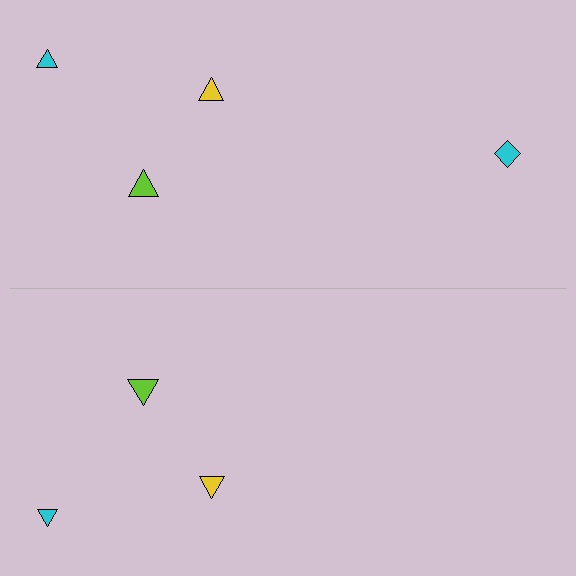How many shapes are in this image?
There are 7 shapes in this image.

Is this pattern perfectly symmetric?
No, the pattern is not perfectly symmetric. A cyan diamond is missing from the bottom side.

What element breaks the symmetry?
A cyan diamond is missing from the bottom side.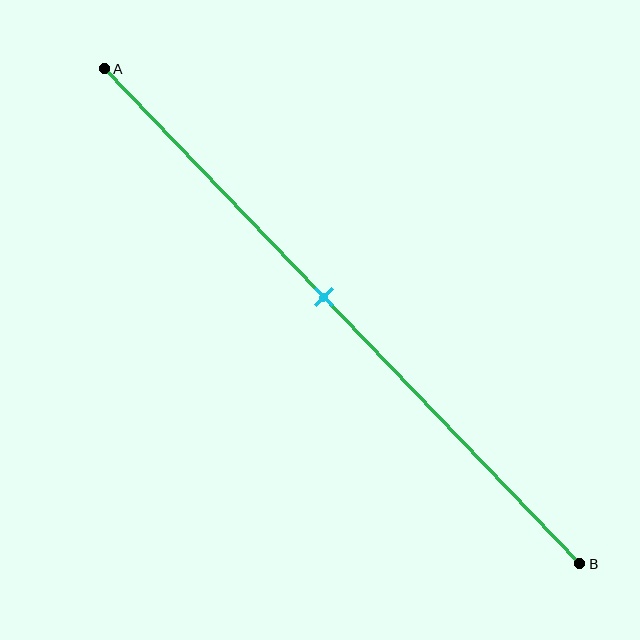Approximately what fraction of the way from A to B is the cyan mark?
The cyan mark is approximately 45% of the way from A to B.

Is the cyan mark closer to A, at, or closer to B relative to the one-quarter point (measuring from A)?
The cyan mark is closer to point B than the one-quarter point of segment AB.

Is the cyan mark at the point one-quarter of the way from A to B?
No, the mark is at about 45% from A, not at the 25% one-quarter point.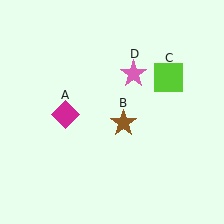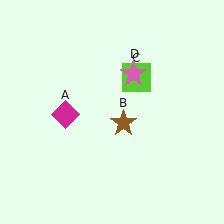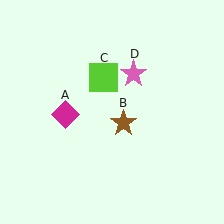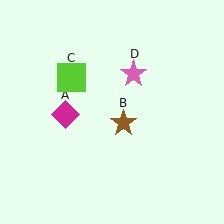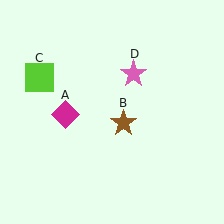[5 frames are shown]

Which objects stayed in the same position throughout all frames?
Magenta diamond (object A) and brown star (object B) and pink star (object D) remained stationary.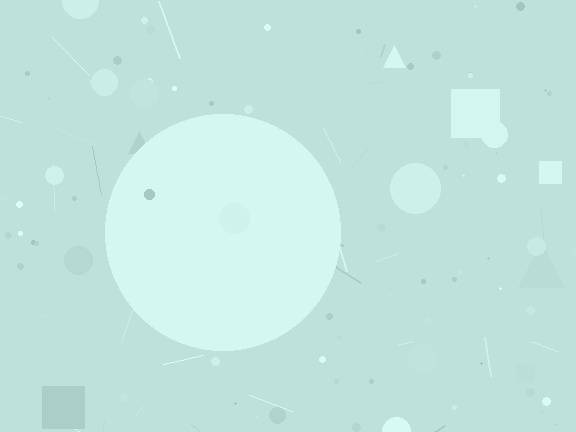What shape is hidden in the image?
A circle is hidden in the image.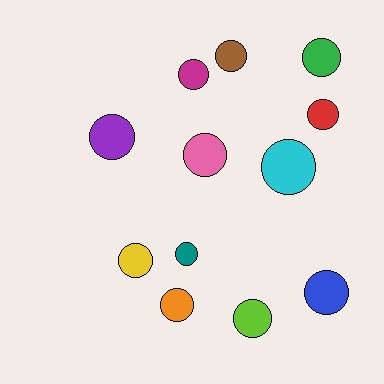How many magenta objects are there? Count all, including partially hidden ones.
There is 1 magenta object.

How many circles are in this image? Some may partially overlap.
There are 12 circles.